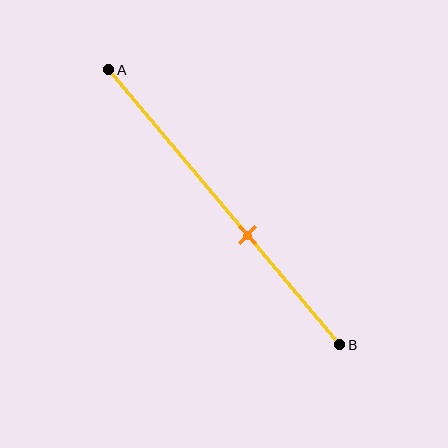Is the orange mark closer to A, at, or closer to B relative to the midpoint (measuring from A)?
The orange mark is closer to point B than the midpoint of segment AB.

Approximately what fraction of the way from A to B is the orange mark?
The orange mark is approximately 60% of the way from A to B.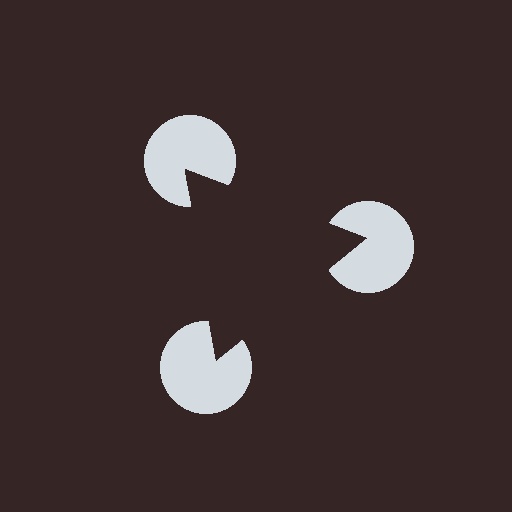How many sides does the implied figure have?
3 sides.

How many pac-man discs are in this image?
There are 3 — one at each vertex of the illusory triangle.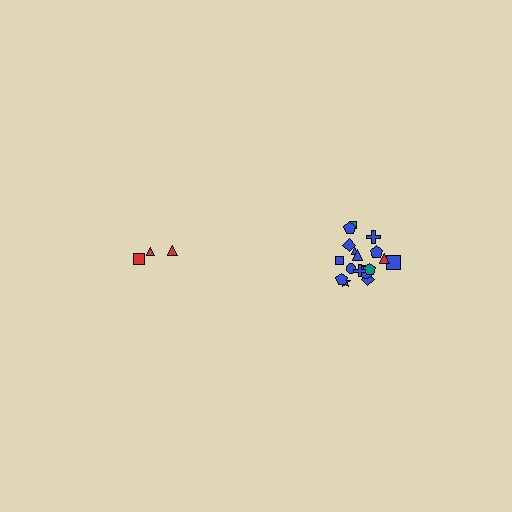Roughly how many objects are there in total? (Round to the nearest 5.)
Roughly 20 objects in total.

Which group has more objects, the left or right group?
The right group.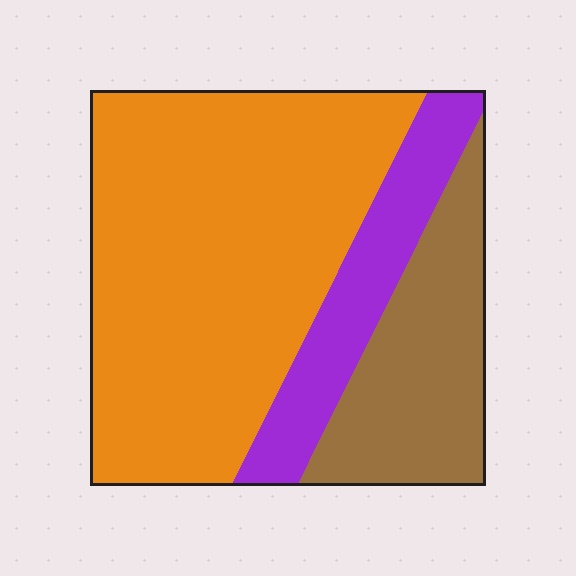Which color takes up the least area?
Purple, at roughly 15%.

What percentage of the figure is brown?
Brown covers around 25% of the figure.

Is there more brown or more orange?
Orange.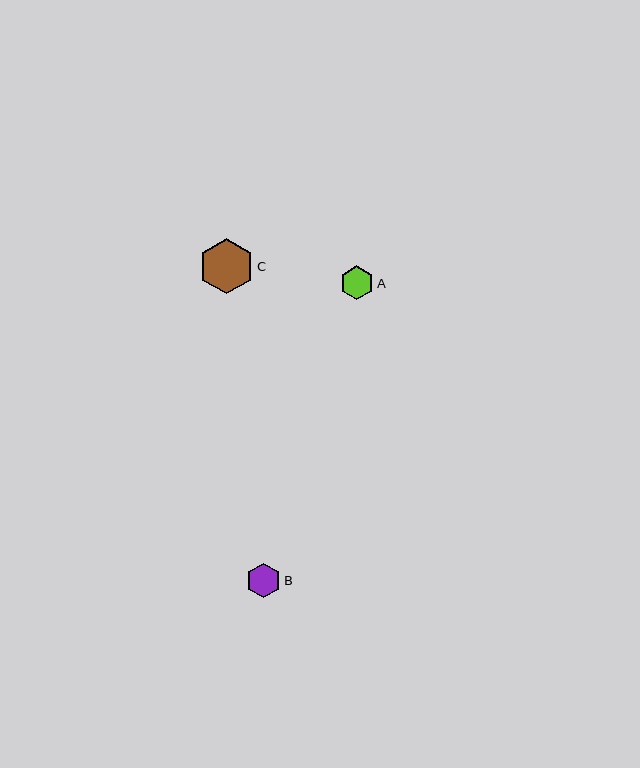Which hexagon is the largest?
Hexagon C is the largest with a size of approximately 55 pixels.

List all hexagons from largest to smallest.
From largest to smallest: C, B, A.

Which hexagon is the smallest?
Hexagon A is the smallest with a size of approximately 34 pixels.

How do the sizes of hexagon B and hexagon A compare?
Hexagon B and hexagon A are approximately the same size.